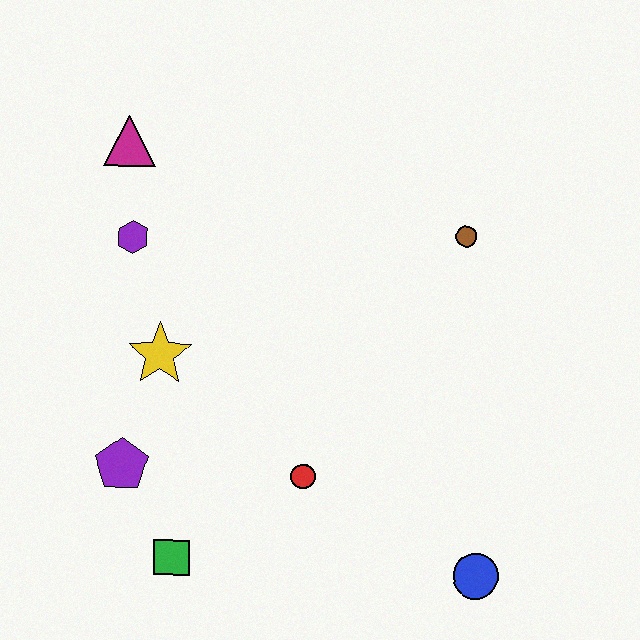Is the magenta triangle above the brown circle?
Yes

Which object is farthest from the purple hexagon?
The blue circle is farthest from the purple hexagon.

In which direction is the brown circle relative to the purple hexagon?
The brown circle is to the right of the purple hexagon.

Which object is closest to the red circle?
The green square is closest to the red circle.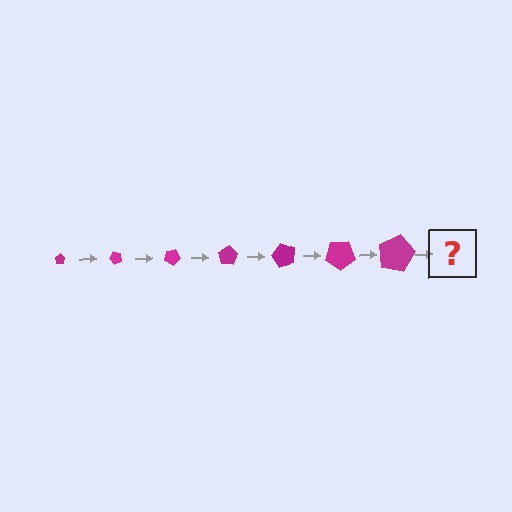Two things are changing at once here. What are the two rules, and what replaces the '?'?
The two rules are that the pentagon grows larger each step and it rotates 50 degrees each step. The '?' should be a pentagon, larger than the previous one and rotated 350 degrees from the start.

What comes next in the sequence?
The next element should be a pentagon, larger than the previous one and rotated 350 degrees from the start.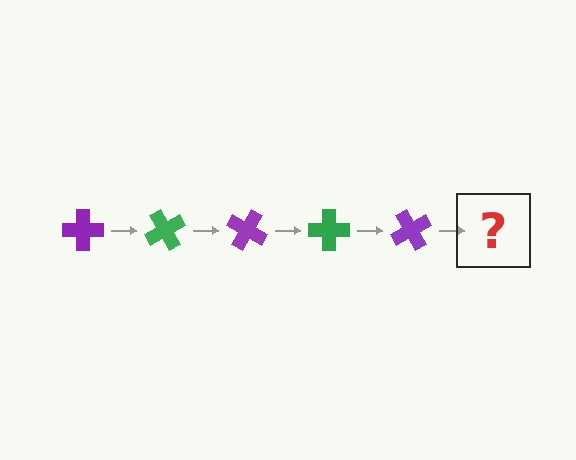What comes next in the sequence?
The next element should be a green cross, rotated 300 degrees from the start.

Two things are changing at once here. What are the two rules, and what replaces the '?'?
The two rules are that it rotates 60 degrees each step and the color cycles through purple and green. The '?' should be a green cross, rotated 300 degrees from the start.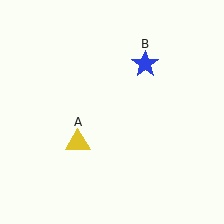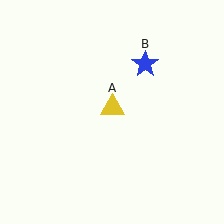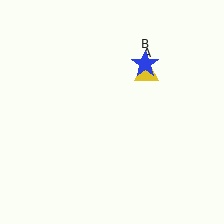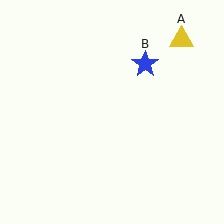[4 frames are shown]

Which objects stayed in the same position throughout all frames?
Blue star (object B) remained stationary.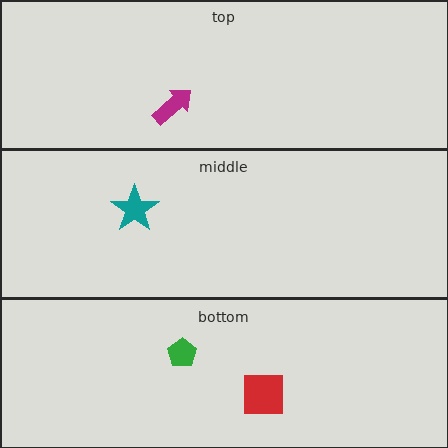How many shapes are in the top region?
1.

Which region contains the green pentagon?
The bottom region.